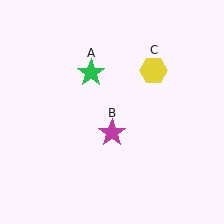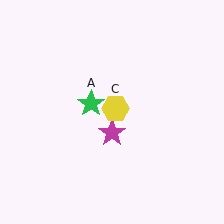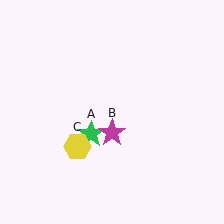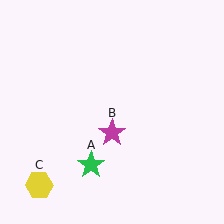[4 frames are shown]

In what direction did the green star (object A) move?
The green star (object A) moved down.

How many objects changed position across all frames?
2 objects changed position: green star (object A), yellow hexagon (object C).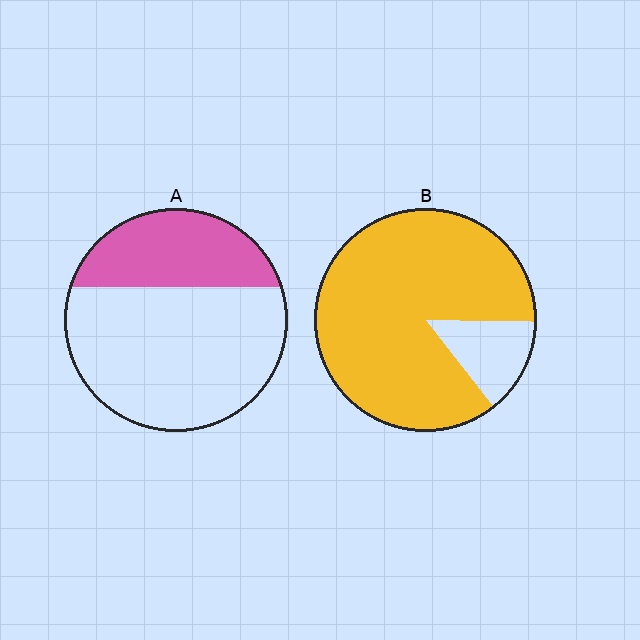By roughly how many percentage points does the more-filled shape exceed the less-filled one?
By roughly 55 percentage points (B over A).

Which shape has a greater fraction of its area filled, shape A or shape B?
Shape B.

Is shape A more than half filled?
No.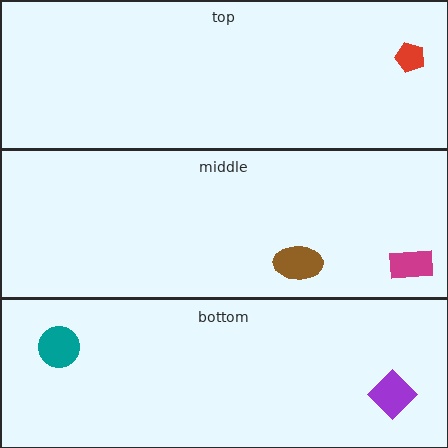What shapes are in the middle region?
The brown ellipse, the magenta rectangle.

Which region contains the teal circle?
The bottom region.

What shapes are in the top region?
The red pentagon.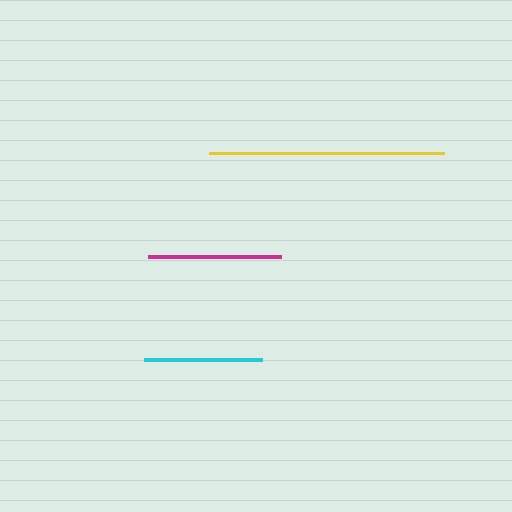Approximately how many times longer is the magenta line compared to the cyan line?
The magenta line is approximately 1.1 times the length of the cyan line.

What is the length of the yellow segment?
The yellow segment is approximately 235 pixels long.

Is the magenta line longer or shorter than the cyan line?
The magenta line is longer than the cyan line.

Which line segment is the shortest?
The cyan line is the shortest at approximately 118 pixels.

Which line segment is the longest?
The yellow line is the longest at approximately 235 pixels.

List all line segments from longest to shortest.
From longest to shortest: yellow, magenta, cyan.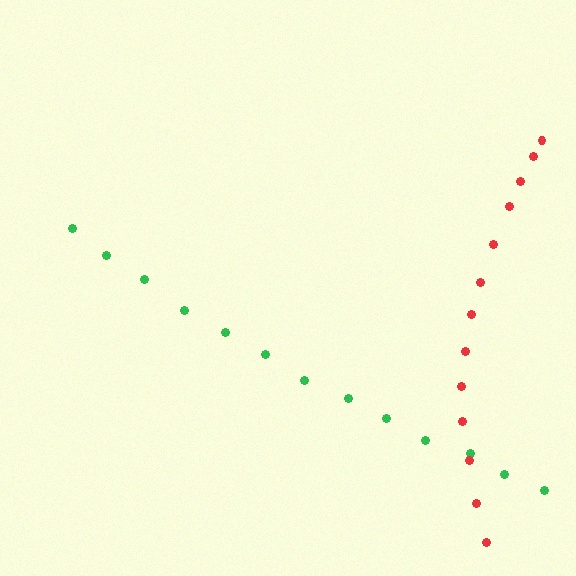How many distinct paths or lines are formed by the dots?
There are 2 distinct paths.